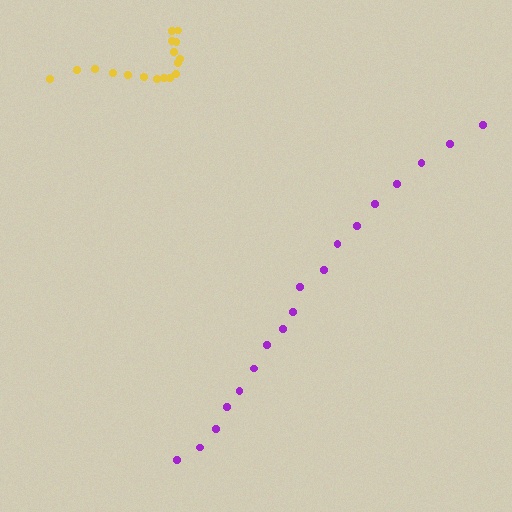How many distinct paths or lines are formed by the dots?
There are 2 distinct paths.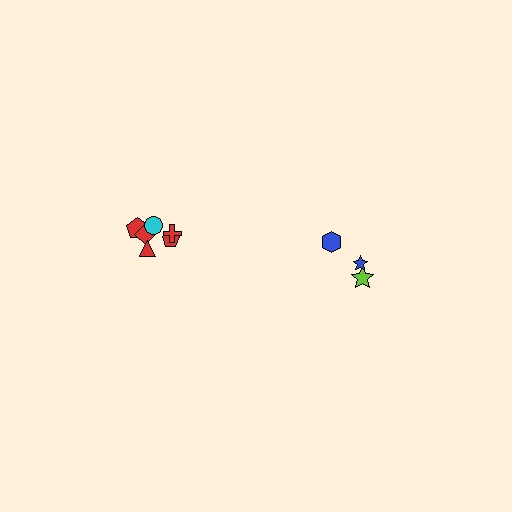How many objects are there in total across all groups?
There are 9 objects.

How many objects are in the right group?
There are 3 objects.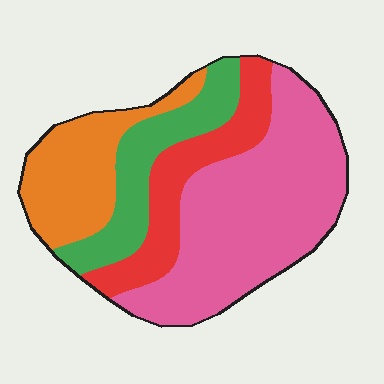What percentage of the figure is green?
Green takes up about one sixth (1/6) of the figure.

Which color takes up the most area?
Pink, at roughly 45%.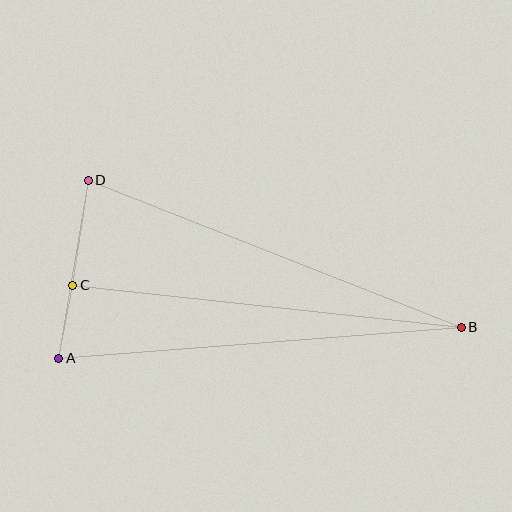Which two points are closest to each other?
Points A and C are closest to each other.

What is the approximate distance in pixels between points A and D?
The distance between A and D is approximately 180 pixels.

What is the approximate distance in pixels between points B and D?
The distance between B and D is approximately 401 pixels.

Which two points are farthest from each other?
Points A and B are farthest from each other.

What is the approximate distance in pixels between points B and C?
The distance between B and C is approximately 391 pixels.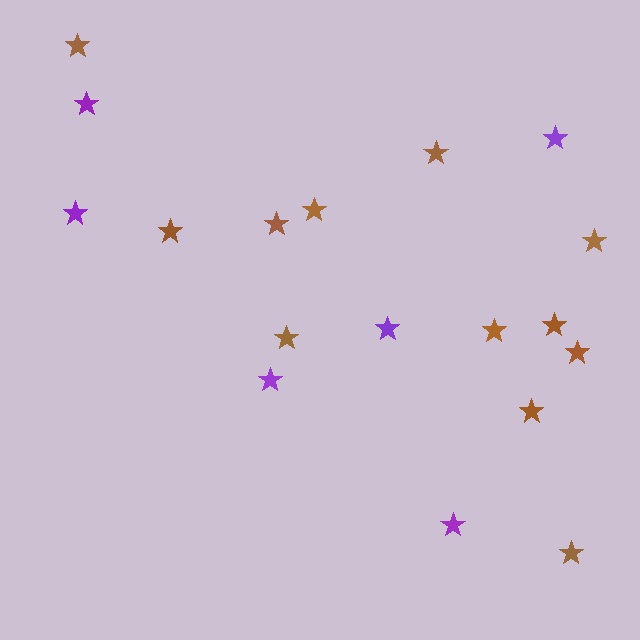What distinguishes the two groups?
There are 2 groups: one group of purple stars (6) and one group of brown stars (12).